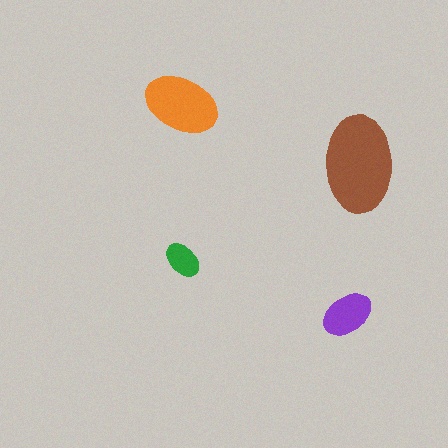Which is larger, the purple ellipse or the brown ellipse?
The brown one.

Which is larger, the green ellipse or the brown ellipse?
The brown one.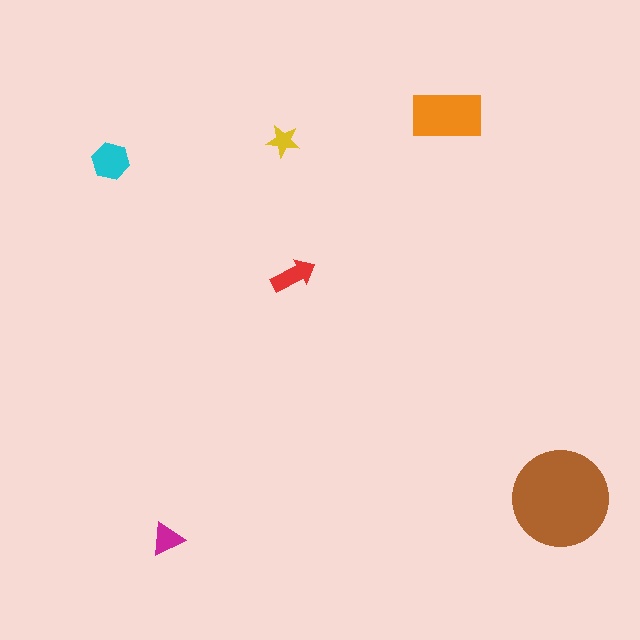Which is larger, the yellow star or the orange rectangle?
The orange rectangle.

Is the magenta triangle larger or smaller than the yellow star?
Larger.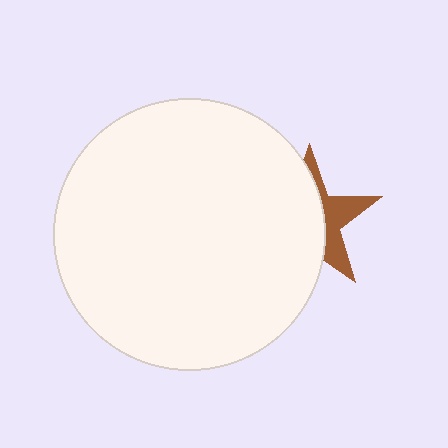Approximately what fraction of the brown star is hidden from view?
Roughly 63% of the brown star is hidden behind the white circle.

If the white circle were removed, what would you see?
You would see the complete brown star.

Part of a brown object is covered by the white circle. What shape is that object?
It is a star.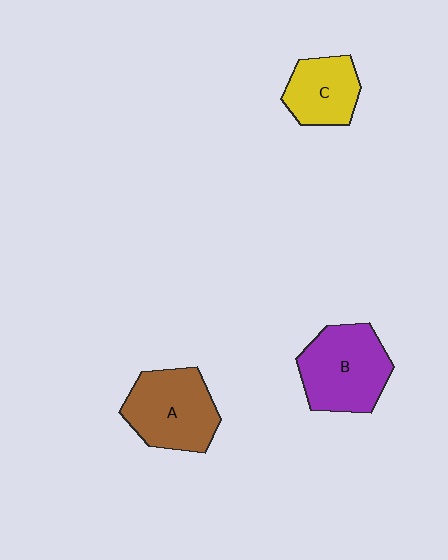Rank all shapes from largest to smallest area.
From largest to smallest: B (purple), A (brown), C (yellow).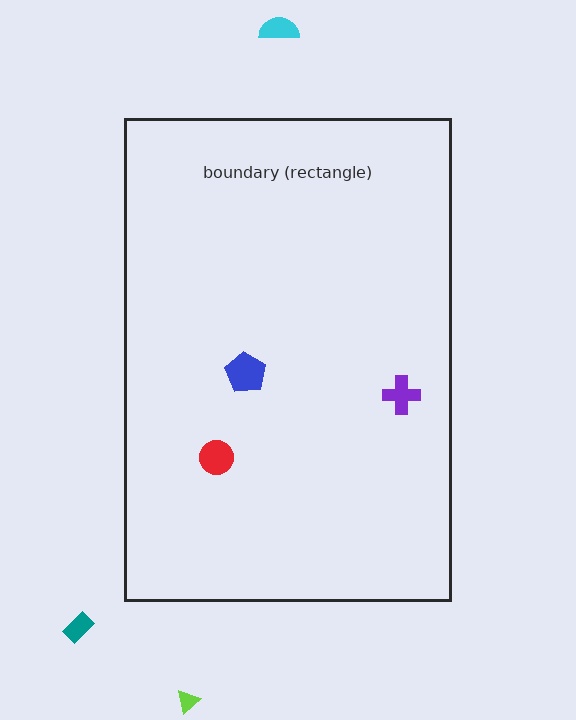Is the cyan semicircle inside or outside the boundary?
Outside.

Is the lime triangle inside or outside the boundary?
Outside.